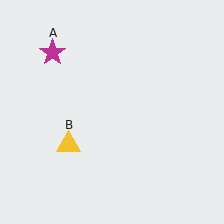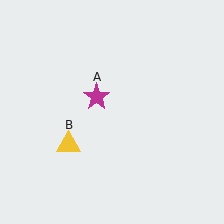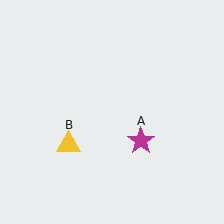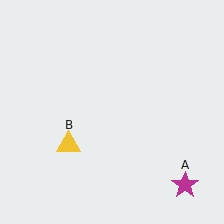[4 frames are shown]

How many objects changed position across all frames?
1 object changed position: magenta star (object A).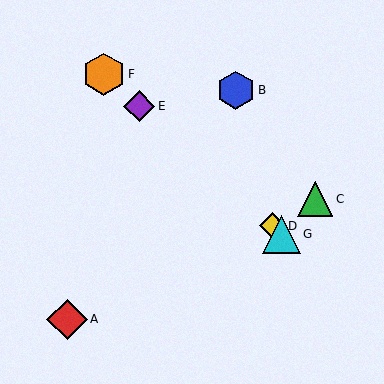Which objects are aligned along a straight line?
Objects D, E, F, G are aligned along a straight line.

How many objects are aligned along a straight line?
4 objects (D, E, F, G) are aligned along a straight line.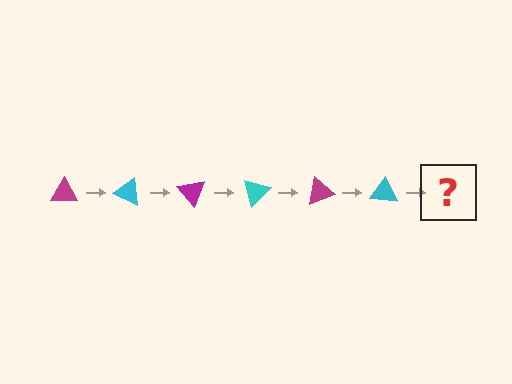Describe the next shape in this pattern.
It should be a magenta triangle, rotated 150 degrees from the start.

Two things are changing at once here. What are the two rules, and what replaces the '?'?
The two rules are that it rotates 25 degrees each step and the color cycles through magenta and cyan. The '?' should be a magenta triangle, rotated 150 degrees from the start.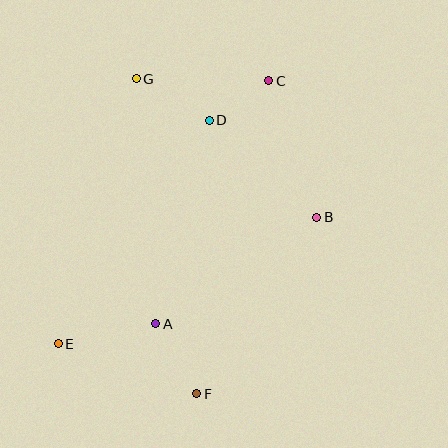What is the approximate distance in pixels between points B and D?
The distance between B and D is approximately 145 pixels.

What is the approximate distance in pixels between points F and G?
The distance between F and G is approximately 321 pixels.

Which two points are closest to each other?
Points C and D are closest to each other.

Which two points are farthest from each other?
Points C and E are farthest from each other.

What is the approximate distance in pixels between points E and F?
The distance between E and F is approximately 147 pixels.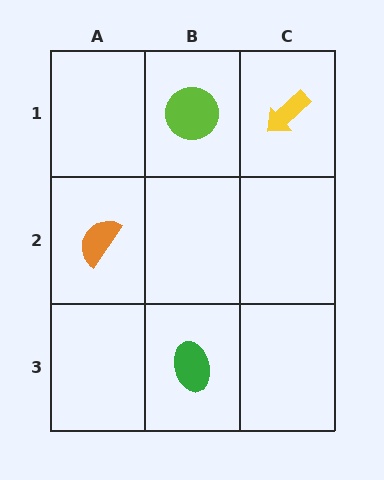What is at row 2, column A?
An orange semicircle.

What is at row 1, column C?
A yellow arrow.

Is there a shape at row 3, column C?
No, that cell is empty.